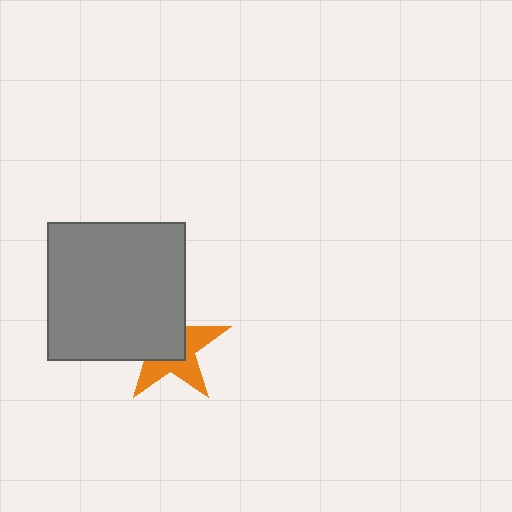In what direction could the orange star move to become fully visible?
The orange star could move toward the lower-right. That would shift it out from behind the gray square entirely.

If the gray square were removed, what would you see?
You would see the complete orange star.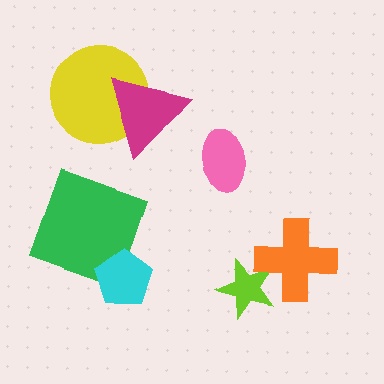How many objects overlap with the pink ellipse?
0 objects overlap with the pink ellipse.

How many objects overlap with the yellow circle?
1 object overlaps with the yellow circle.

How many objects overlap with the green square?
1 object overlaps with the green square.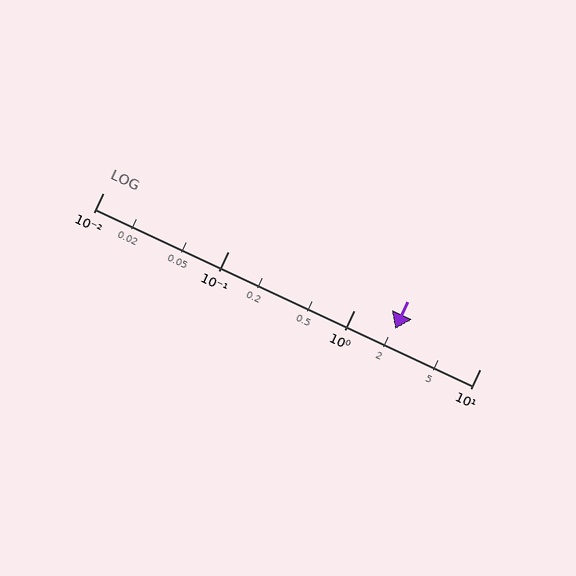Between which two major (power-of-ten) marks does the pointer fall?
The pointer is between 1 and 10.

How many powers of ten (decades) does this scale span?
The scale spans 3 decades, from 0.01 to 10.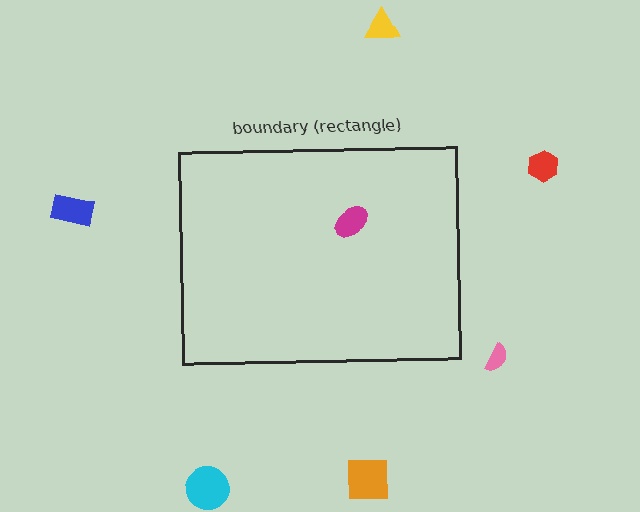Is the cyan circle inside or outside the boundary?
Outside.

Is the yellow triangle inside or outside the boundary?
Outside.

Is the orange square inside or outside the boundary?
Outside.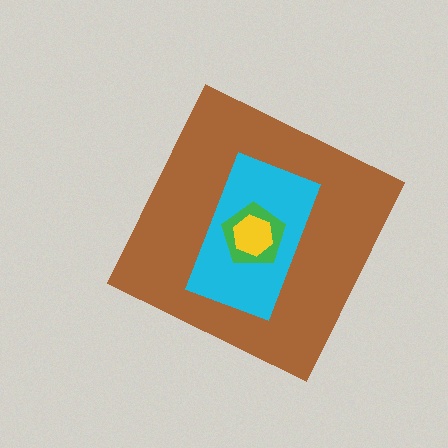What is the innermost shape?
The yellow hexagon.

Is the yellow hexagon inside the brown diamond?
Yes.